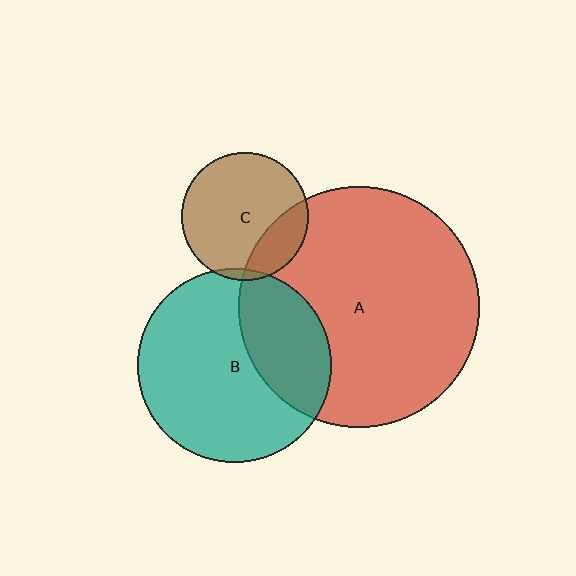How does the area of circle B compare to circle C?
Approximately 2.3 times.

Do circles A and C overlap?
Yes.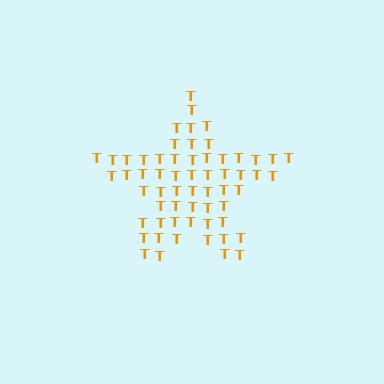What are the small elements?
The small elements are letter T's.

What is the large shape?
The large shape is a star.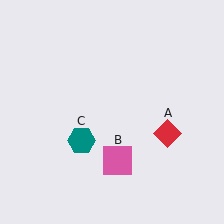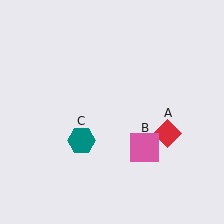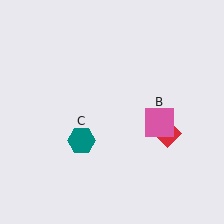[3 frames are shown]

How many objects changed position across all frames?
1 object changed position: pink square (object B).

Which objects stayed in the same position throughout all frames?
Red diamond (object A) and teal hexagon (object C) remained stationary.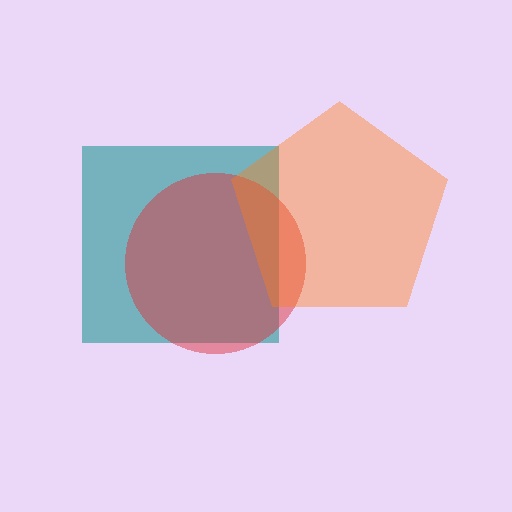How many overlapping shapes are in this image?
There are 3 overlapping shapes in the image.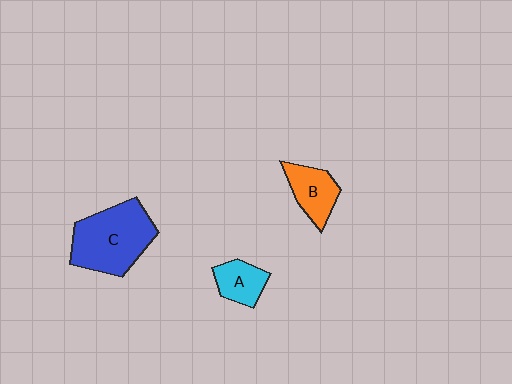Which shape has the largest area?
Shape C (blue).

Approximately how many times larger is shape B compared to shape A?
Approximately 1.2 times.